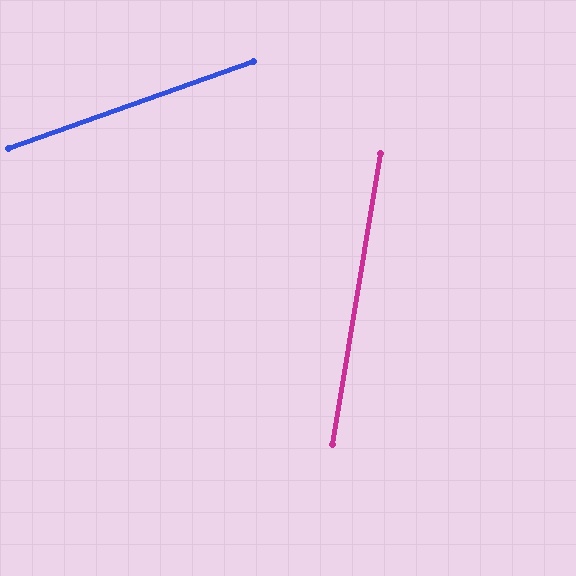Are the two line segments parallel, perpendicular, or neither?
Neither parallel nor perpendicular — they differ by about 61°.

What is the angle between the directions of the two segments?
Approximately 61 degrees.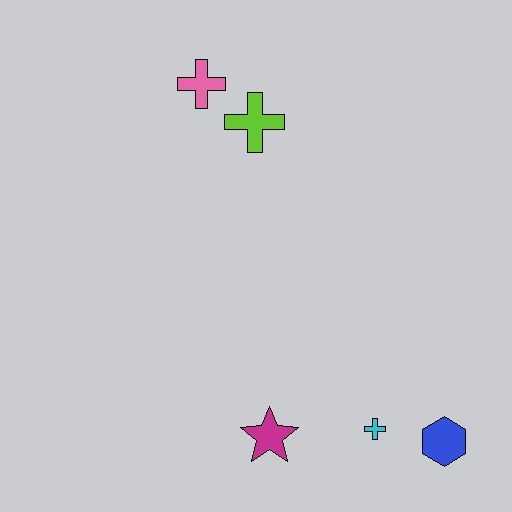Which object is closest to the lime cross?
The pink cross is closest to the lime cross.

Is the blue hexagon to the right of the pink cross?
Yes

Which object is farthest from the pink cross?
The blue hexagon is farthest from the pink cross.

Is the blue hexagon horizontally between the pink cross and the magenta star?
No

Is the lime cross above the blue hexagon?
Yes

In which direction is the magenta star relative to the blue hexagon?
The magenta star is to the left of the blue hexagon.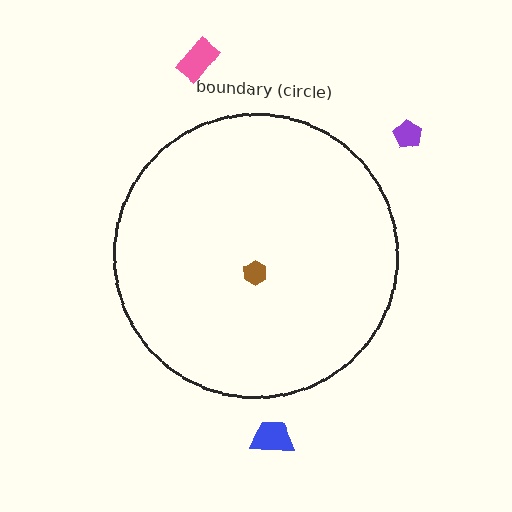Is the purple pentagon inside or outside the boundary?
Outside.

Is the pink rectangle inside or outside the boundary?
Outside.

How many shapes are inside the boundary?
1 inside, 3 outside.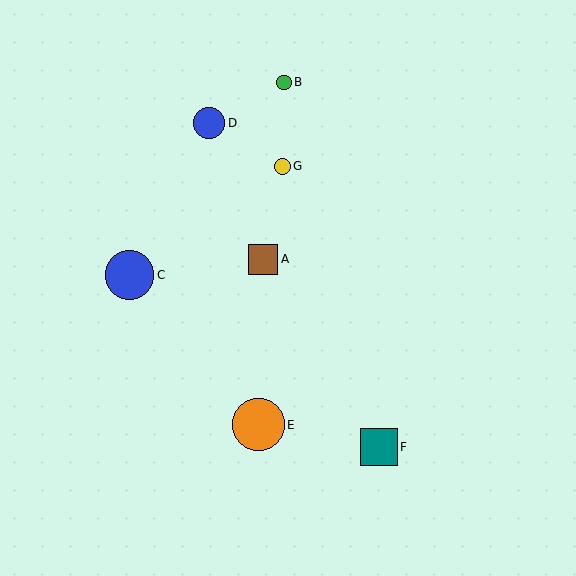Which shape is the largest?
The orange circle (labeled E) is the largest.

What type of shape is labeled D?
Shape D is a blue circle.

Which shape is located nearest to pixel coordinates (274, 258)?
The brown square (labeled A) at (263, 259) is nearest to that location.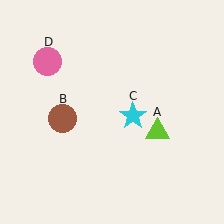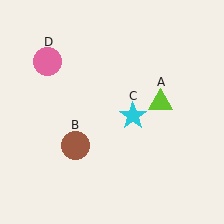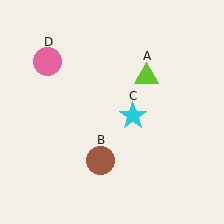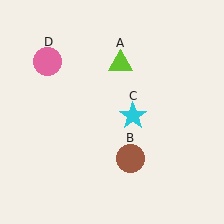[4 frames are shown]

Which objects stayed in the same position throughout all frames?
Cyan star (object C) and pink circle (object D) remained stationary.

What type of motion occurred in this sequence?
The lime triangle (object A), brown circle (object B) rotated counterclockwise around the center of the scene.